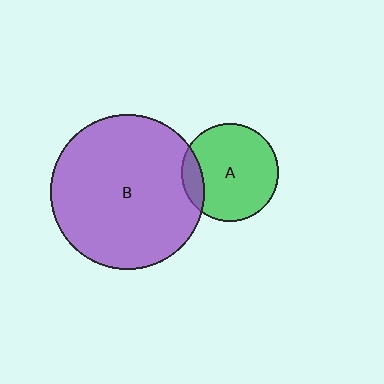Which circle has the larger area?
Circle B (purple).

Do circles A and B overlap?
Yes.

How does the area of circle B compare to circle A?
Approximately 2.5 times.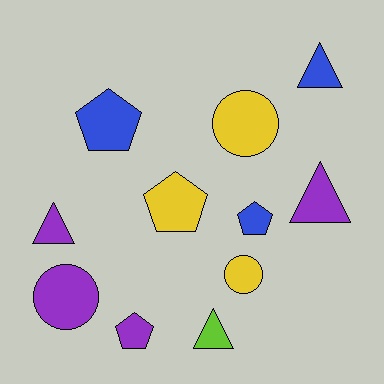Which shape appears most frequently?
Triangle, with 4 objects.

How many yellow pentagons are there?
There is 1 yellow pentagon.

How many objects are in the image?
There are 11 objects.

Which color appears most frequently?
Purple, with 4 objects.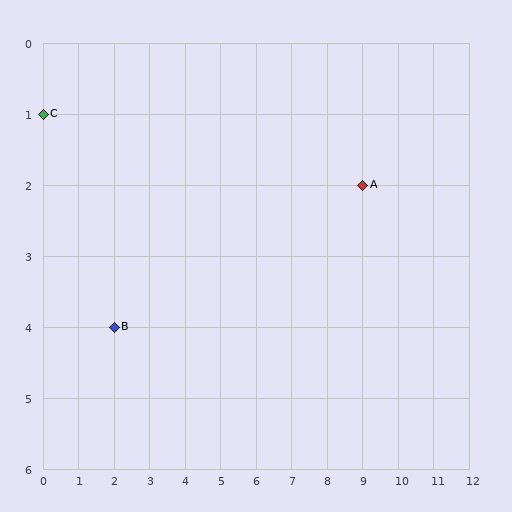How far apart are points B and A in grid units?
Points B and A are 7 columns and 2 rows apart (about 7.3 grid units diagonally).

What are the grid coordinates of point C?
Point C is at grid coordinates (0, 1).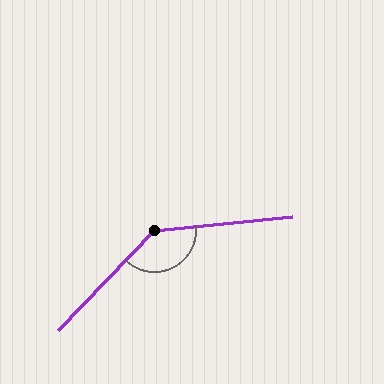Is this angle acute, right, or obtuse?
It is obtuse.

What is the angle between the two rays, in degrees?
Approximately 140 degrees.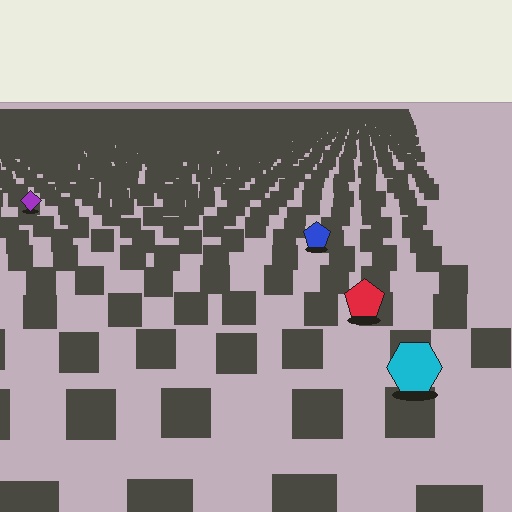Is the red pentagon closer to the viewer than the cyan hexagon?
No. The cyan hexagon is closer — you can tell from the texture gradient: the ground texture is coarser near it.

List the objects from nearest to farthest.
From nearest to farthest: the cyan hexagon, the red pentagon, the blue pentagon, the purple diamond.